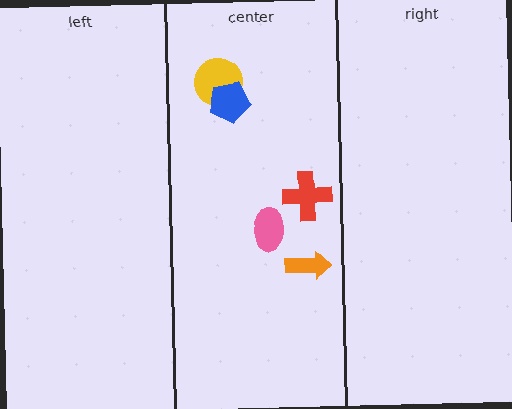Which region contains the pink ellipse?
The center region.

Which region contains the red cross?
The center region.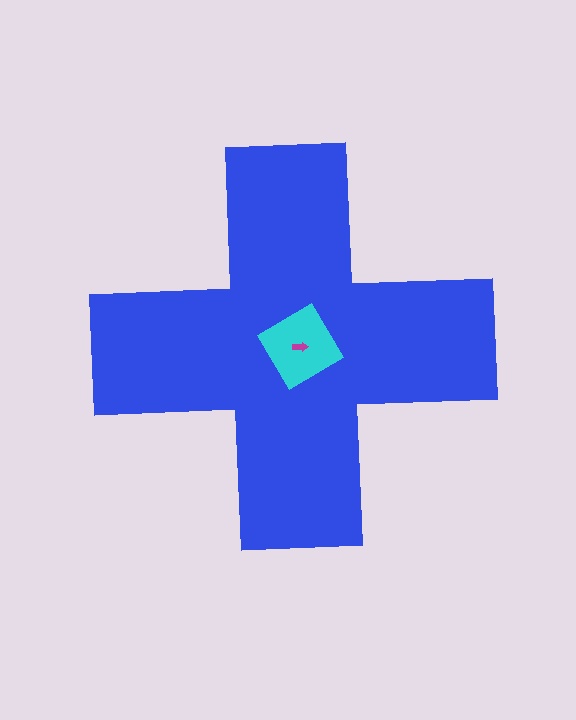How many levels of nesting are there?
3.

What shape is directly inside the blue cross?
The cyan diamond.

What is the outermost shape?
The blue cross.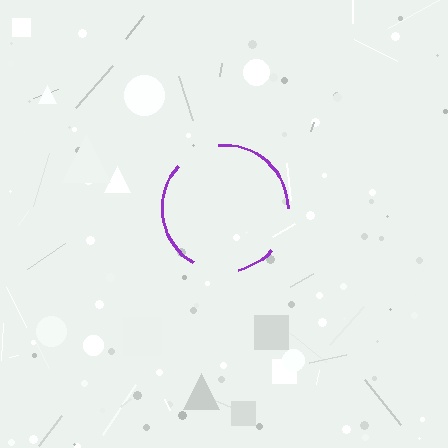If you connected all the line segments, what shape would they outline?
They would outline a circle.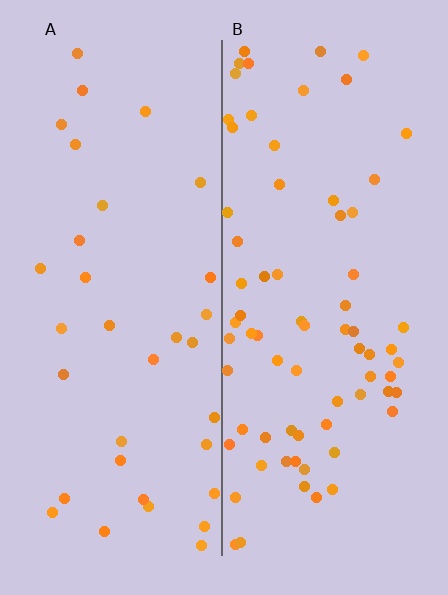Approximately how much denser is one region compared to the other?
Approximately 2.2× — region B over region A.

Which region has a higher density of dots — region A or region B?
B (the right).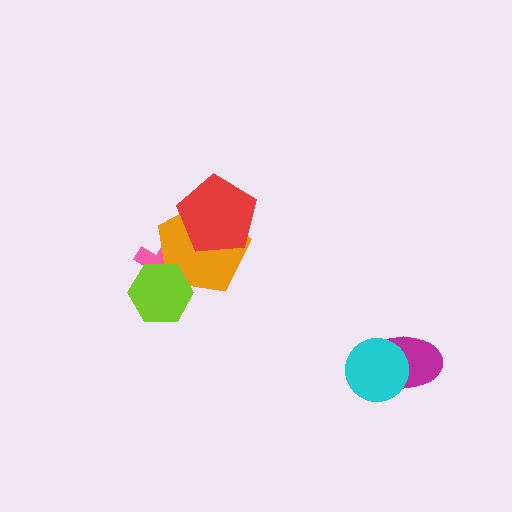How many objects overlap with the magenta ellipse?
1 object overlaps with the magenta ellipse.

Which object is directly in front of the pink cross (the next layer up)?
The orange pentagon is directly in front of the pink cross.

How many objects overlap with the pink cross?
2 objects overlap with the pink cross.